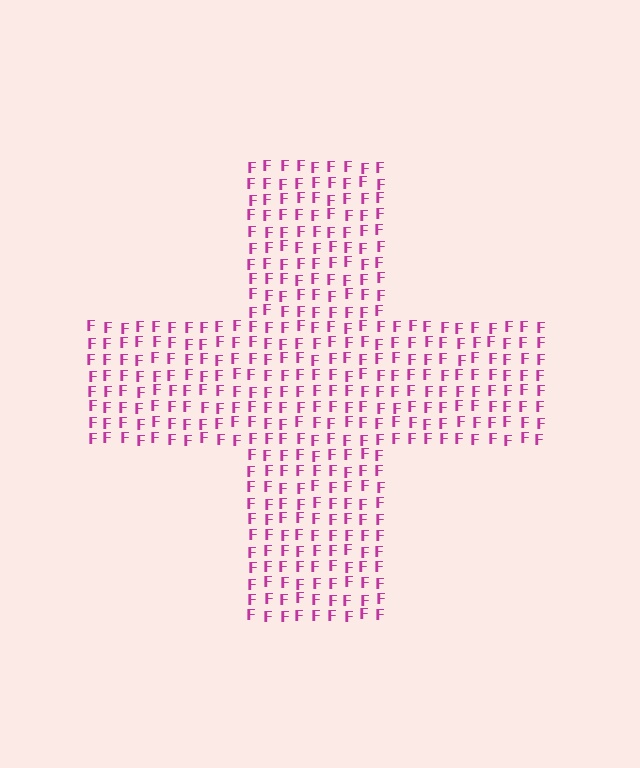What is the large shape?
The large shape is a cross.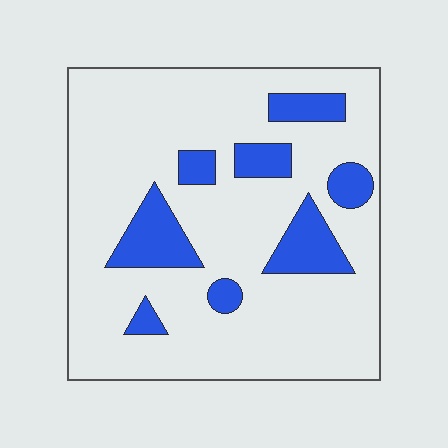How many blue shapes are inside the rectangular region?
8.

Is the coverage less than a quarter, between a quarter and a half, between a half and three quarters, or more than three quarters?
Less than a quarter.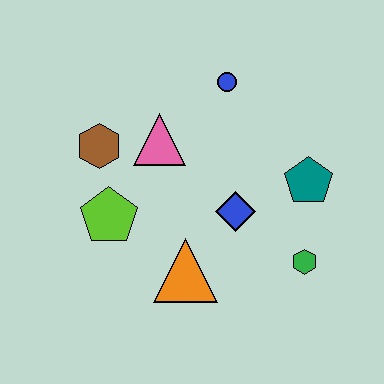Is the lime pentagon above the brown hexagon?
No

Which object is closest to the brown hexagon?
The pink triangle is closest to the brown hexagon.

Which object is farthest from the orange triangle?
The blue circle is farthest from the orange triangle.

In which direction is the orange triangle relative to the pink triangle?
The orange triangle is below the pink triangle.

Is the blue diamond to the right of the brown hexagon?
Yes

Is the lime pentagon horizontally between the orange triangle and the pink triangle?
No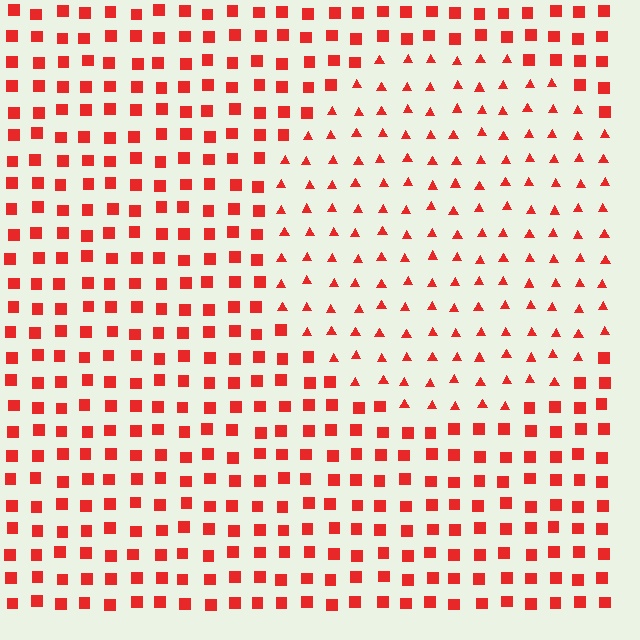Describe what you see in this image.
The image is filled with small red elements arranged in a uniform grid. A circle-shaped region contains triangles, while the surrounding area contains squares. The boundary is defined purely by the change in element shape.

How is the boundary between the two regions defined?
The boundary is defined by a change in element shape: triangles inside vs. squares outside. All elements share the same color and spacing.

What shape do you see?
I see a circle.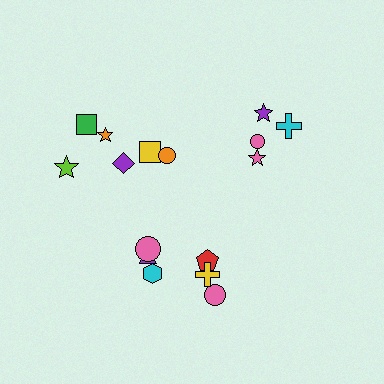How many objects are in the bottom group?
There are 6 objects.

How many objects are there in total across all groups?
There are 16 objects.